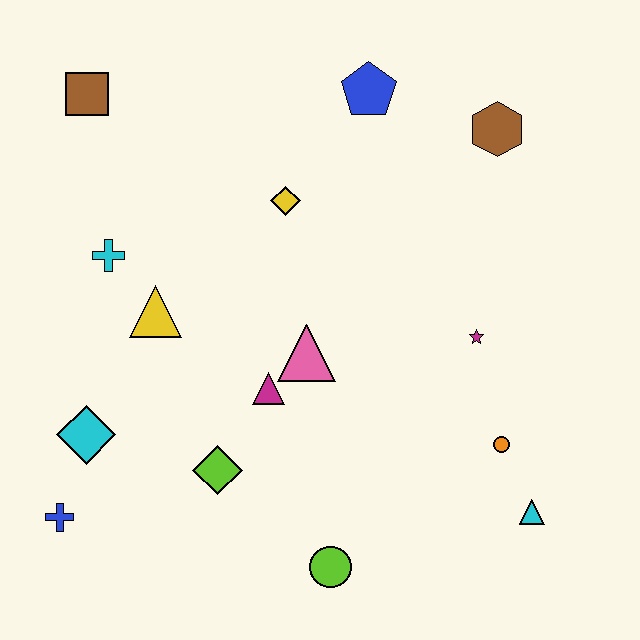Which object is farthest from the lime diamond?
The brown hexagon is farthest from the lime diamond.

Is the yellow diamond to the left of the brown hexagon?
Yes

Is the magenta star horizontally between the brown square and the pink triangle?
No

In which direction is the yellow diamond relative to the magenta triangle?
The yellow diamond is above the magenta triangle.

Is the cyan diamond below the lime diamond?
No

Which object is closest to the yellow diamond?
The blue pentagon is closest to the yellow diamond.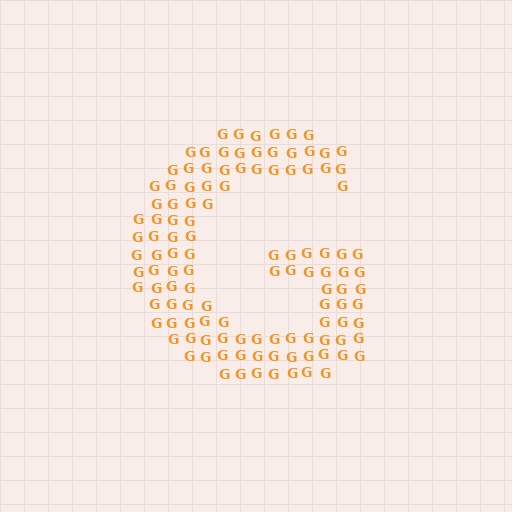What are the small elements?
The small elements are letter G's.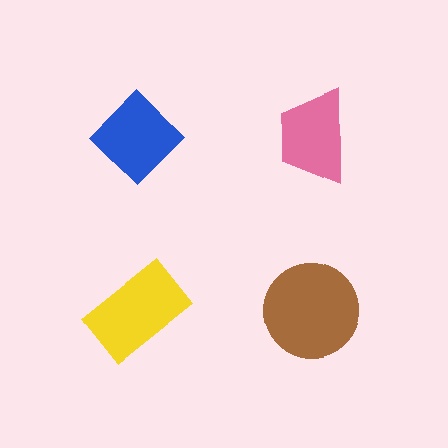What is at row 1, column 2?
A pink trapezoid.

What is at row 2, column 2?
A brown circle.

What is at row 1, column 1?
A blue diamond.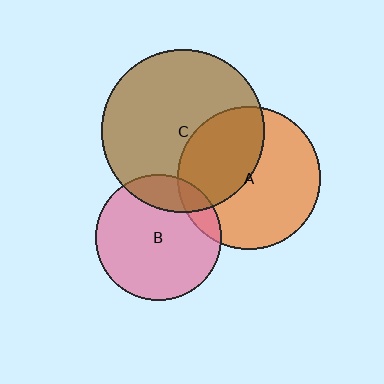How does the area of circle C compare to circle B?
Approximately 1.7 times.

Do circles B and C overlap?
Yes.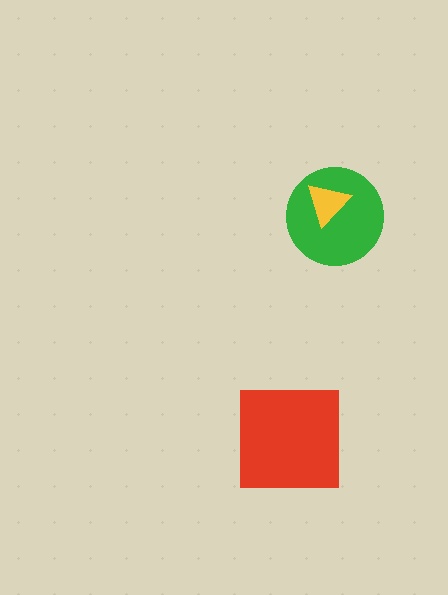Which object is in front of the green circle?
The yellow triangle is in front of the green circle.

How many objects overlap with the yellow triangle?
1 object overlaps with the yellow triangle.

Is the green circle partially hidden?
Yes, it is partially covered by another shape.